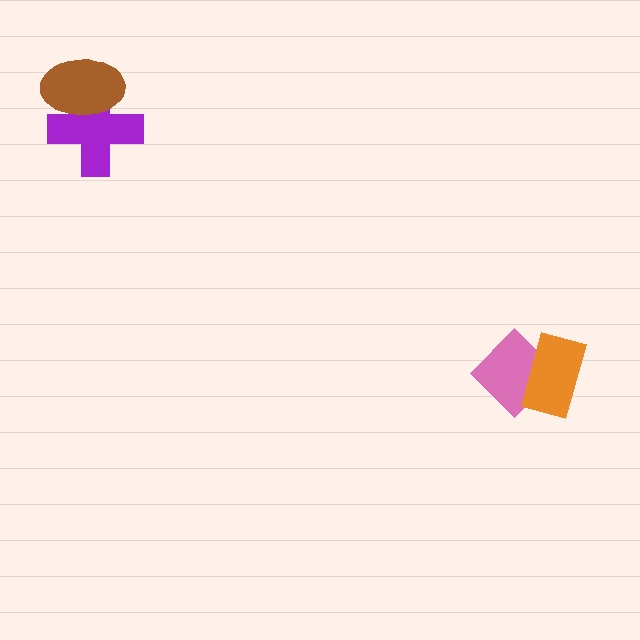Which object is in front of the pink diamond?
The orange rectangle is in front of the pink diamond.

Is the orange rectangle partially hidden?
No, no other shape covers it.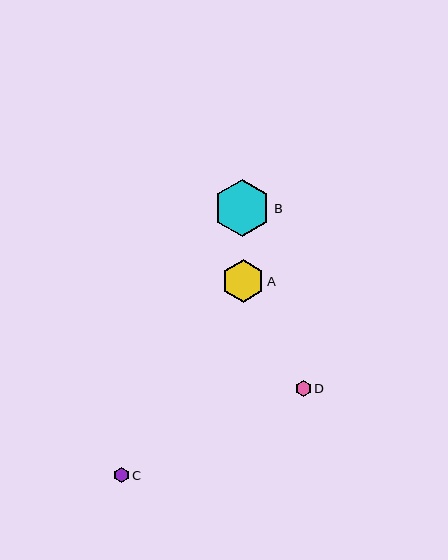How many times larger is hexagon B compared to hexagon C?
Hexagon B is approximately 3.7 times the size of hexagon C.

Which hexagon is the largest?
Hexagon B is the largest with a size of approximately 57 pixels.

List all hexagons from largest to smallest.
From largest to smallest: B, A, D, C.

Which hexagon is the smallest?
Hexagon C is the smallest with a size of approximately 16 pixels.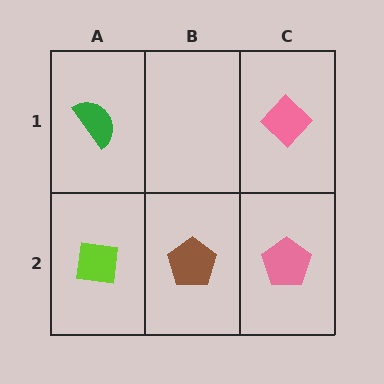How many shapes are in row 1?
2 shapes.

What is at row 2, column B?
A brown pentagon.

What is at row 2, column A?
A lime square.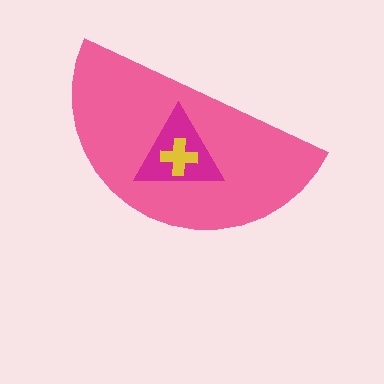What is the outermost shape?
The pink semicircle.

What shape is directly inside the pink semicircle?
The magenta triangle.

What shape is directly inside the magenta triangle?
The yellow cross.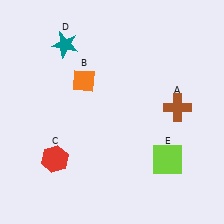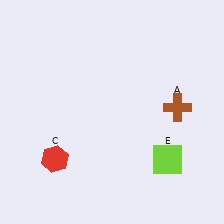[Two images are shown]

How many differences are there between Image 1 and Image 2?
There are 2 differences between the two images.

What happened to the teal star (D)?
The teal star (D) was removed in Image 2. It was in the top-left area of Image 1.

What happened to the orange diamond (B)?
The orange diamond (B) was removed in Image 2. It was in the top-left area of Image 1.